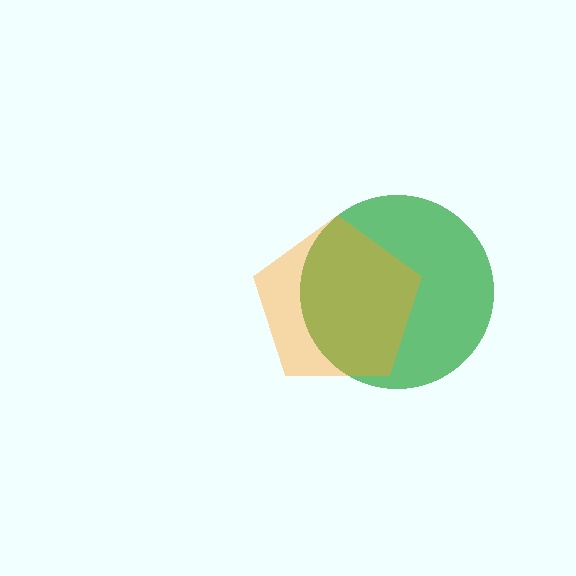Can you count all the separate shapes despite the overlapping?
Yes, there are 2 separate shapes.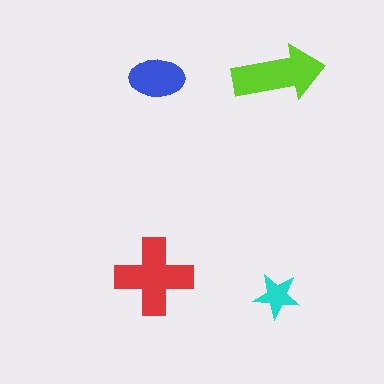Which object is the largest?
The red cross.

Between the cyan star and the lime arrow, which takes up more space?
The lime arrow.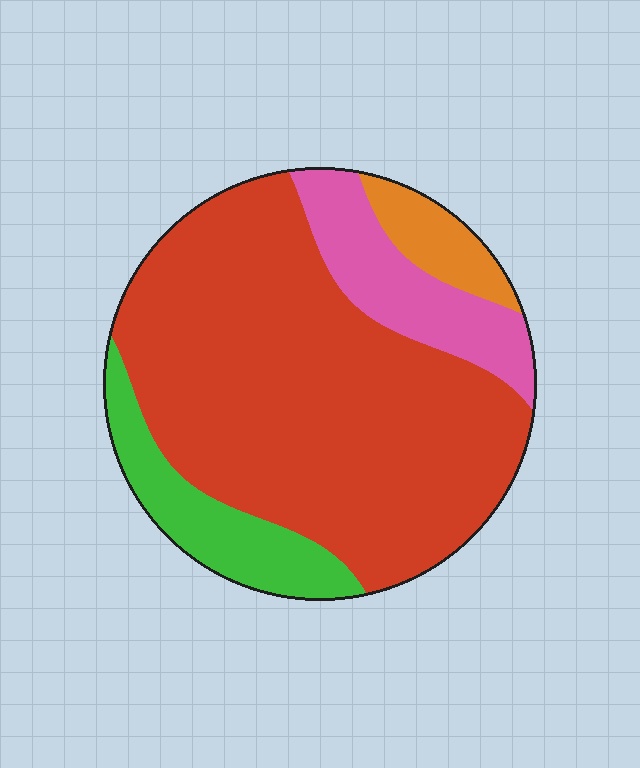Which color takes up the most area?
Red, at roughly 65%.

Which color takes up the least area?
Orange, at roughly 5%.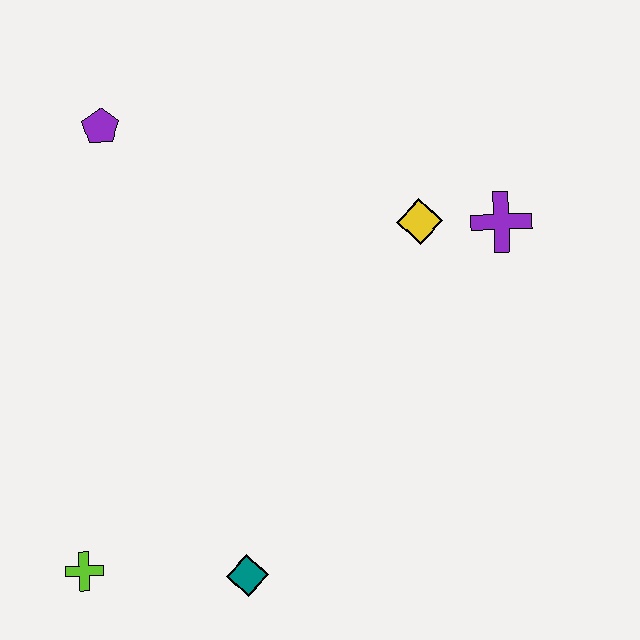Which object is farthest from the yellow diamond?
The lime cross is farthest from the yellow diamond.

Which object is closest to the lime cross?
The teal diamond is closest to the lime cross.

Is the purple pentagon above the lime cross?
Yes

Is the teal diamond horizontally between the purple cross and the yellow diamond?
No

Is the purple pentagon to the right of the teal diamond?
No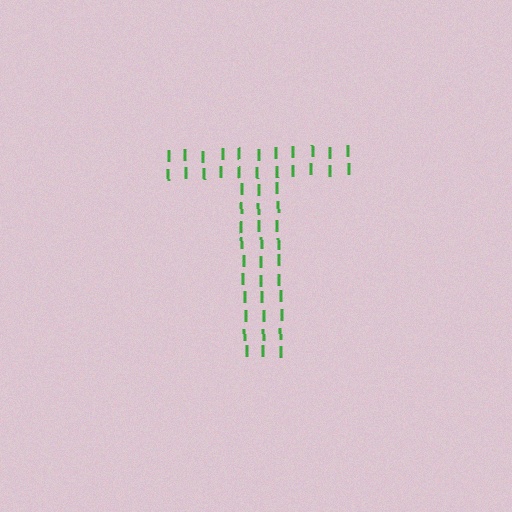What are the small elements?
The small elements are letter I's.